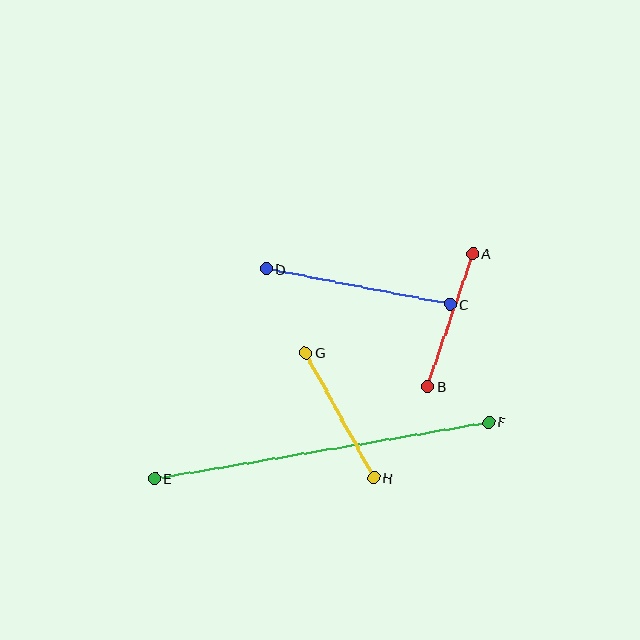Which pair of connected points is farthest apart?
Points E and F are farthest apart.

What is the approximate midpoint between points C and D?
The midpoint is at approximately (358, 287) pixels.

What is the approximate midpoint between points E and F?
The midpoint is at approximately (322, 450) pixels.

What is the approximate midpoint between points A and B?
The midpoint is at approximately (450, 320) pixels.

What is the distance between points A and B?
The distance is approximately 141 pixels.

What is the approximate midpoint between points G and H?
The midpoint is at approximately (340, 415) pixels.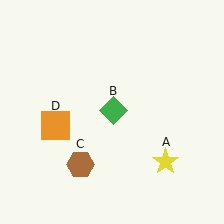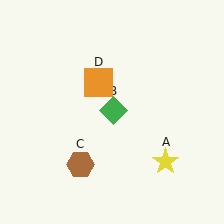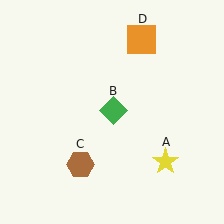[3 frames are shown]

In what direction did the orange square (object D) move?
The orange square (object D) moved up and to the right.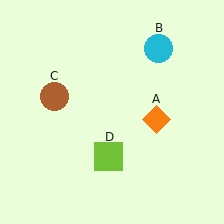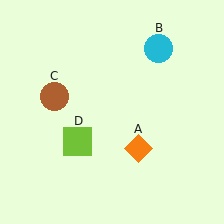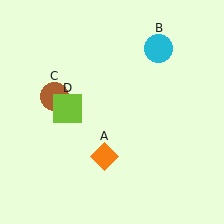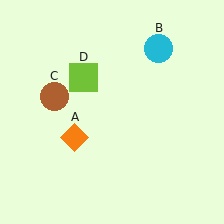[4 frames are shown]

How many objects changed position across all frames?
2 objects changed position: orange diamond (object A), lime square (object D).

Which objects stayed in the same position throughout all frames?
Cyan circle (object B) and brown circle (object C) remained stationary.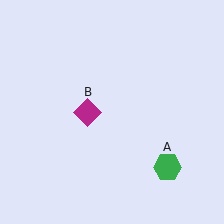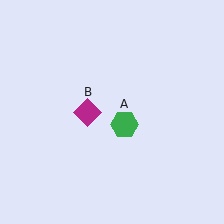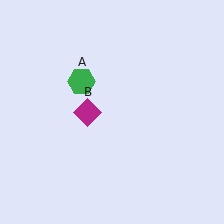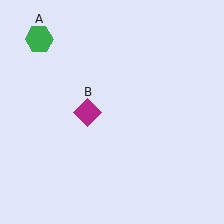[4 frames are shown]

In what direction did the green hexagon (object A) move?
The green hexagon (object A) moved up and to the left.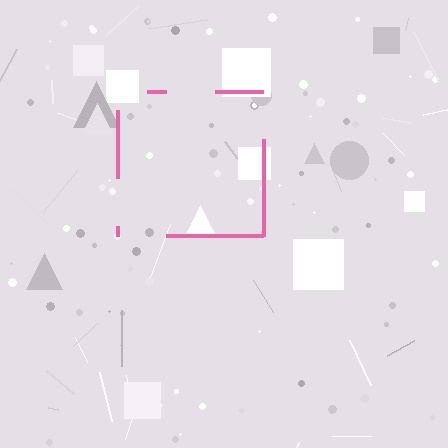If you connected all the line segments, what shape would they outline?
They would outline a square.